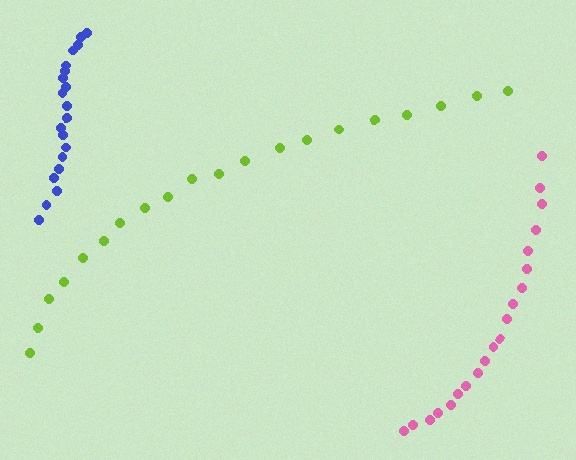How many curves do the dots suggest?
There are 3 distinct paths.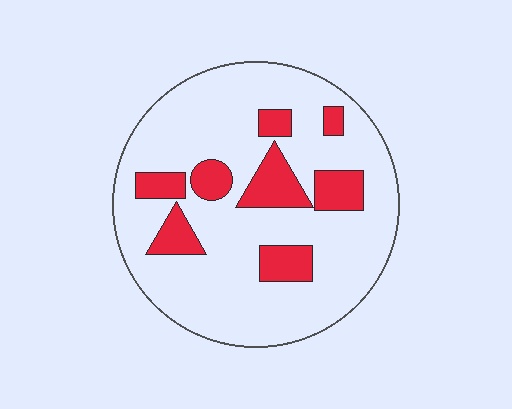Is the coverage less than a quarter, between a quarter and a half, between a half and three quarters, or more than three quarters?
Less than a quarter.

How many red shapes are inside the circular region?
8.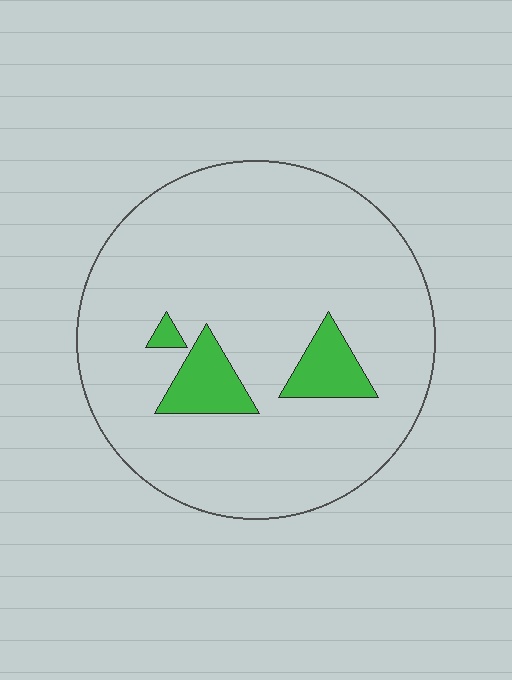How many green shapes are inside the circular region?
3.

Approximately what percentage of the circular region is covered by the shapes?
Approximately 10%.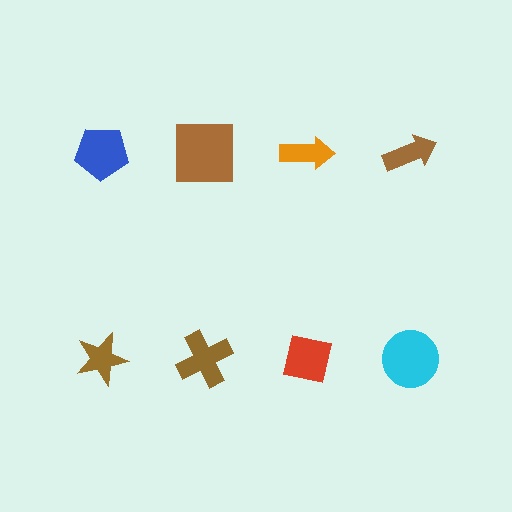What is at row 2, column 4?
A cyan circle.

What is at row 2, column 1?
A brown star.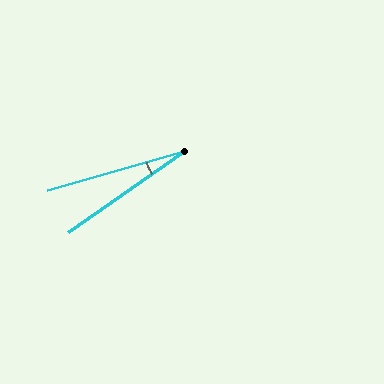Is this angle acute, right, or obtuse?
It is acute.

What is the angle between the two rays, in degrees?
Approximately 19 degrees.